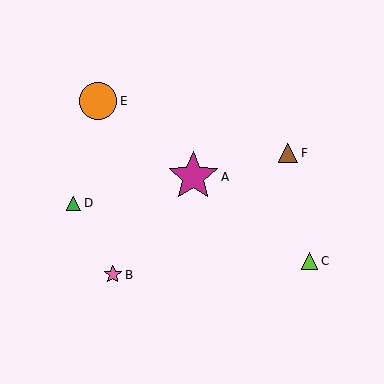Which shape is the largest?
The magenta star (labeled A) is the largest.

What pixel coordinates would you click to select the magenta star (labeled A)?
Click at (193, 177) to select the magenta star A.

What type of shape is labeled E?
Shape E is an orange circle.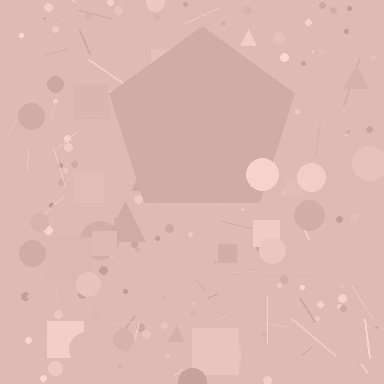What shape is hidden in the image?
A pentagon is hidden in the image.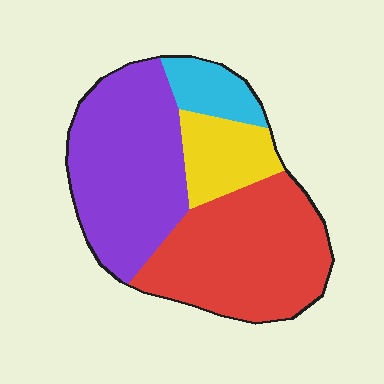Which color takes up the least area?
Cyan, at roughly 10%.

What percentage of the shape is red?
Red covers roughly 40% of the shape.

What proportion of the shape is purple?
Purple takes up between a quarter and a half of the shape.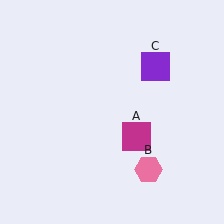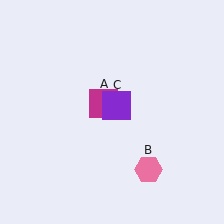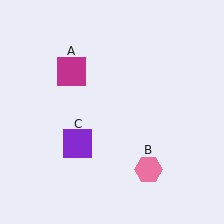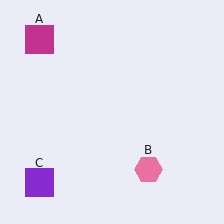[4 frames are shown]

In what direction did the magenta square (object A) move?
The magenta square (object A) moved up and to the left.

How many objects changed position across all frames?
2 objects changed position: magenta square (object A), purple square (object C).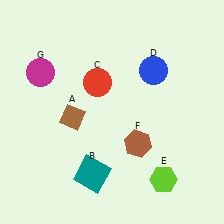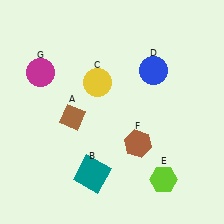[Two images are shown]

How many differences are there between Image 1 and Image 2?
There is 1 difference between the two images.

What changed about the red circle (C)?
In Image 1, C is red. In Image 2, it changed to yellow.